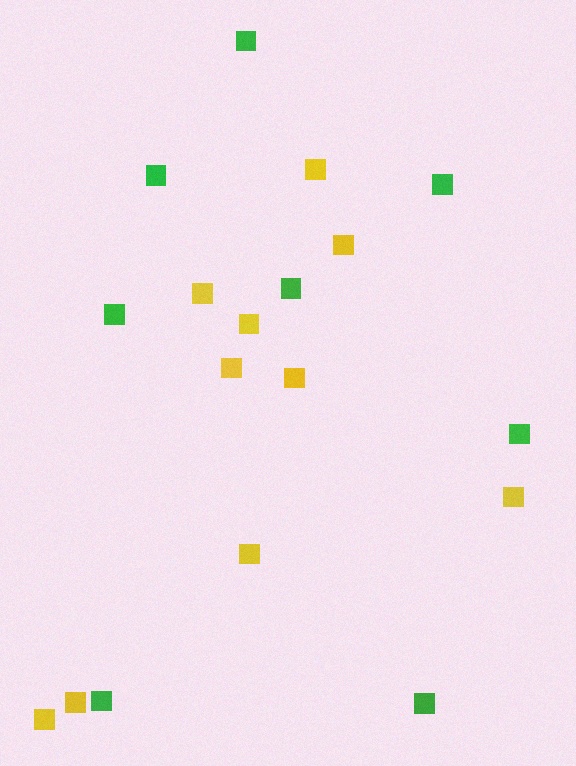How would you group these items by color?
There are 2 groups: one group of yellow squares (10) and one group of green squares (8).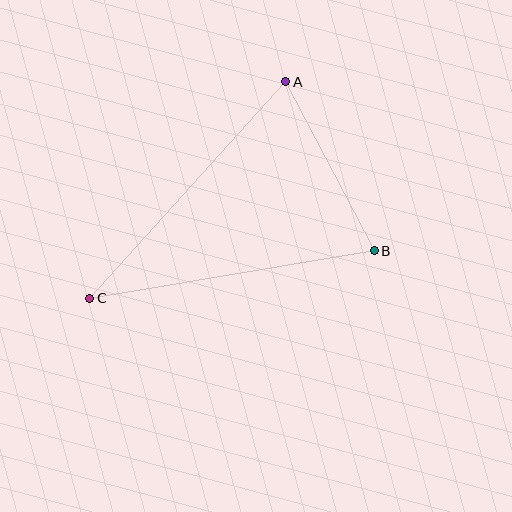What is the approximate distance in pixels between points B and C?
The distance between B and C is approximately 288 pixels.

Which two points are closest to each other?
Points A and B are closest to each other.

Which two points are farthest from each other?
Points A and C are farthest from each other.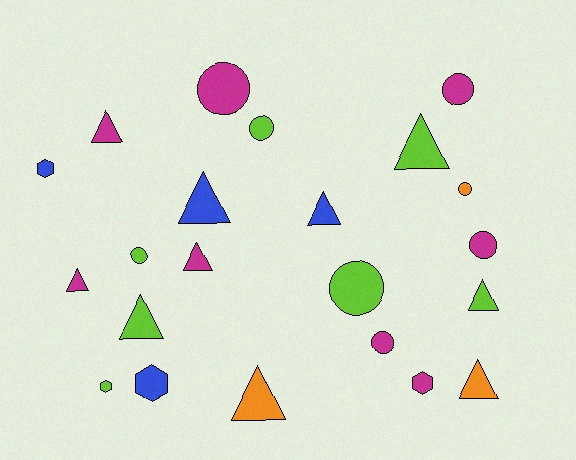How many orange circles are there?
There is 1 orange circle.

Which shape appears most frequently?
Triangle, with 10 objects.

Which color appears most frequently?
Magenta, with 8 objects.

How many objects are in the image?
There are 22 objects.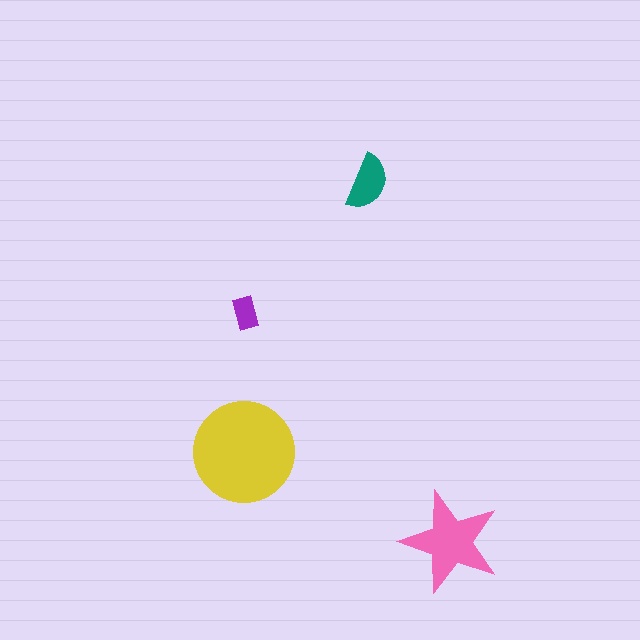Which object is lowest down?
The pink star is bottommost.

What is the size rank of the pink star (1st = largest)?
2nd.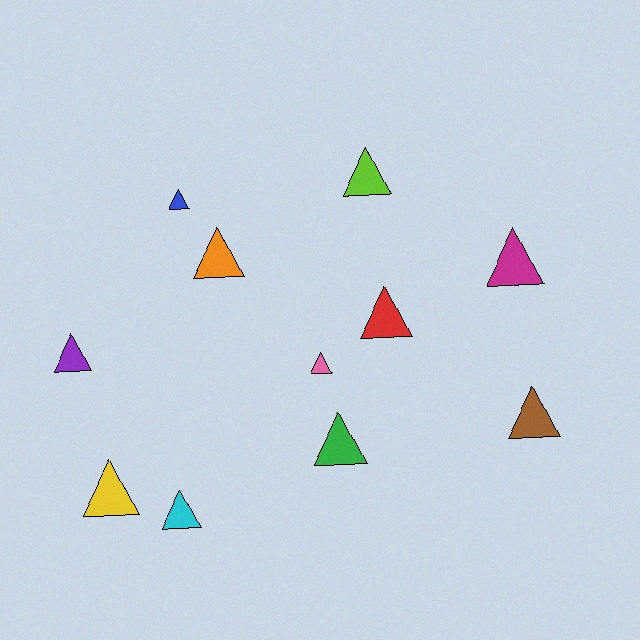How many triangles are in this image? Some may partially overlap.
There are 11 triangles.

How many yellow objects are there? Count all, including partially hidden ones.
There is 1 yellow object.